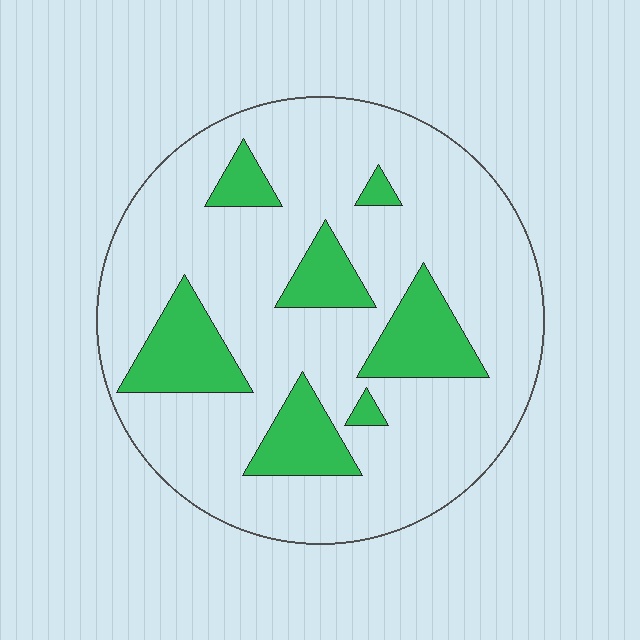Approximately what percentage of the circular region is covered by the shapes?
Approximately 20%.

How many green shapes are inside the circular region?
7.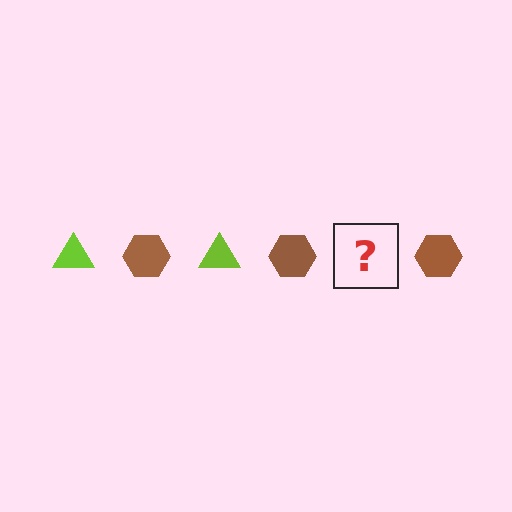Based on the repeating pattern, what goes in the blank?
The blank should be a lime triangle.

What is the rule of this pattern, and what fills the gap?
The rule is that the pattern alternates between lime triangle and brown hexagon. The gap should be filled with a lime triangle.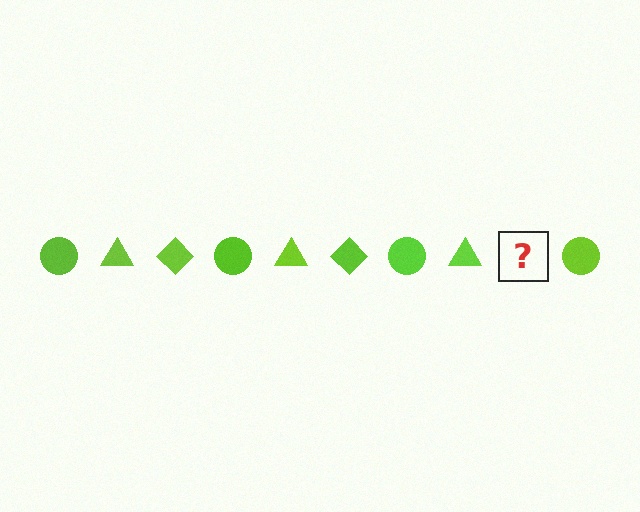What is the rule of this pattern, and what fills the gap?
The rule is that the pattern cycles through circle, triangle, diamond shapes in lime. The gap should be filled with a lime diamond.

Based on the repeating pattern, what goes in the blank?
The blank should be a lime diamond.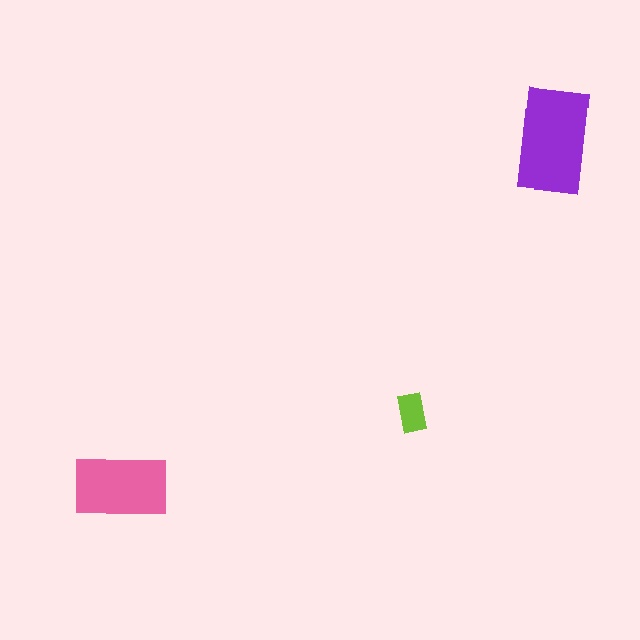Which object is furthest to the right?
The purple rectangle is rightmost.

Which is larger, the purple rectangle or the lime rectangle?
The purple one.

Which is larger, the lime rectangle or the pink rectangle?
The pink one.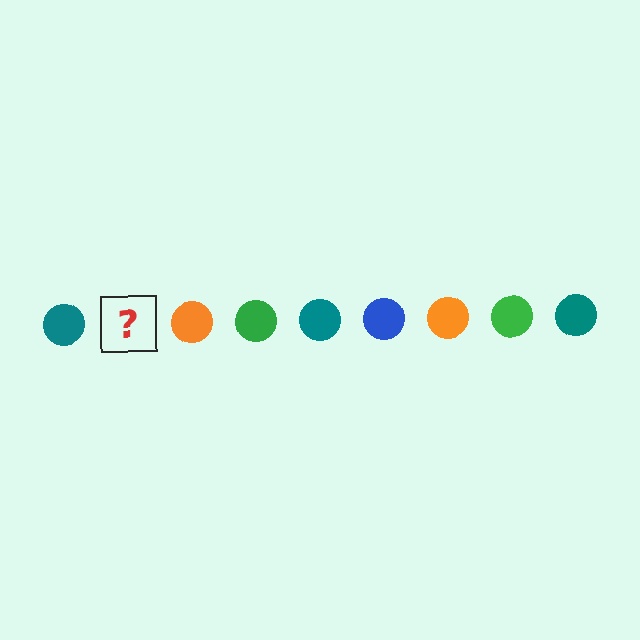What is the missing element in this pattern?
The missing element is a blue circle.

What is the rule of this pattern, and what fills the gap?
The rule is that the pattern cycles through teal, blue, orange, green circles. The gap should be filled with a blue circle.